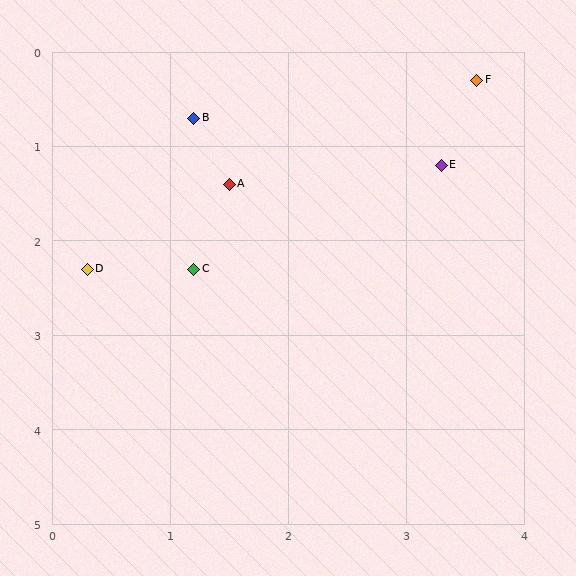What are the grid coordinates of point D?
Point D is at approximately (0.3, 2.3).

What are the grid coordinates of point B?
Point B is at approximately (1.2, 0.7).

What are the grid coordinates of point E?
Point E is at approximately (3.3, 1.2).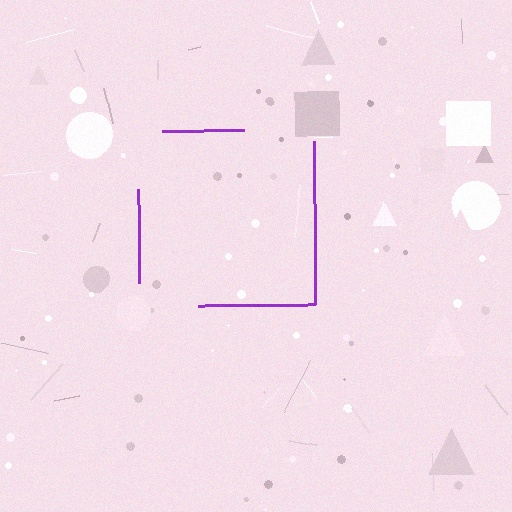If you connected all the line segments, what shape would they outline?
They would outline a square.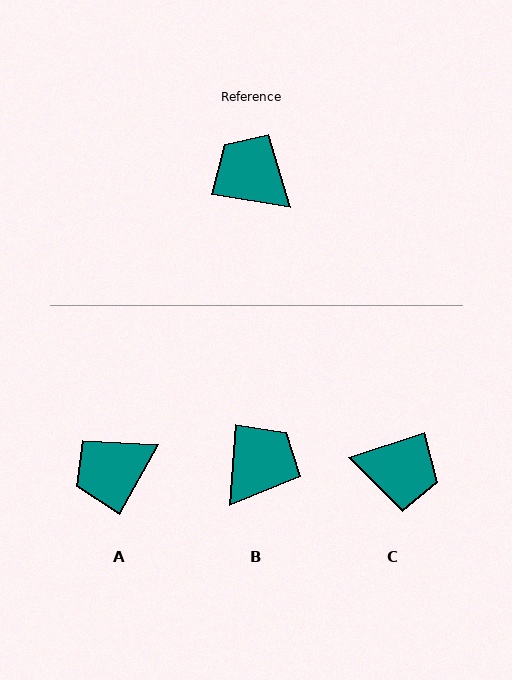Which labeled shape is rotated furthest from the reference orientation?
C, about 152 degrees away.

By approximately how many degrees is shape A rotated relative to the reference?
Approximately 70 degrees counter-clockwise.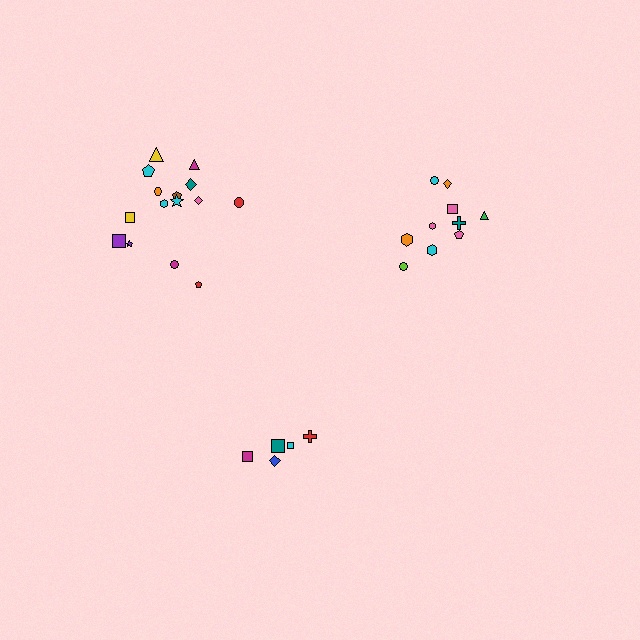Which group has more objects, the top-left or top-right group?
The top-left group.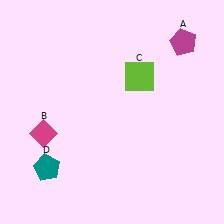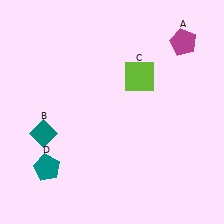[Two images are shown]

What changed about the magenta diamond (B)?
In Image 1, B is magenta. In Image 2, it changed to teal.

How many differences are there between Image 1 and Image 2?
There is 1 difference between the two images.